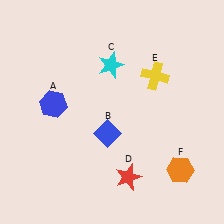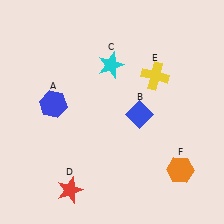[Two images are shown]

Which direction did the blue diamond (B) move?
The blue diamond (B) moved right.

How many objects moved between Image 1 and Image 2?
2 objects moved between the two images.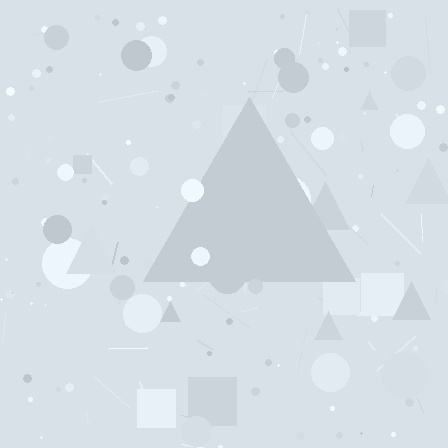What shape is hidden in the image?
A triangle is hidden in the image.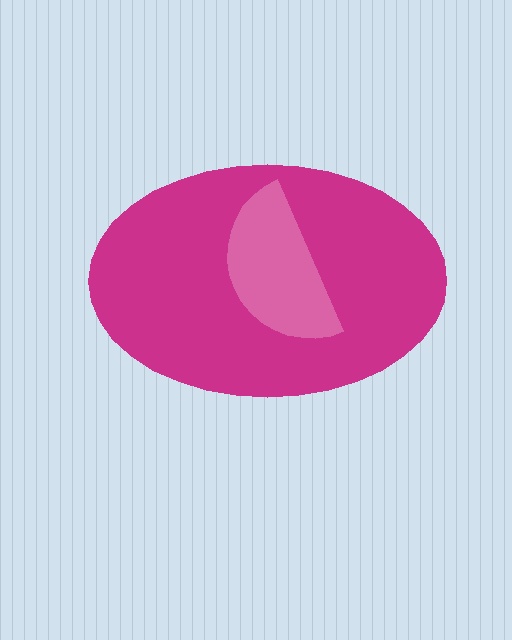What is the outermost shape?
The magenta ellipse.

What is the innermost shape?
The pink semicircle.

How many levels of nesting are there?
2.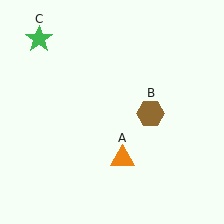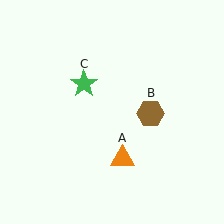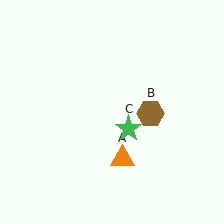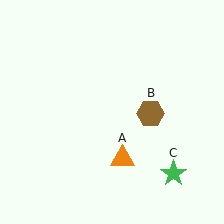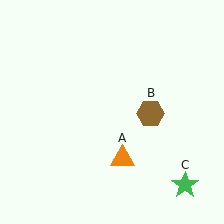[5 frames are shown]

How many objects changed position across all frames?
1 object changed position: green star (object C).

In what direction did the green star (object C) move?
The green star (object C) moved down and to the right.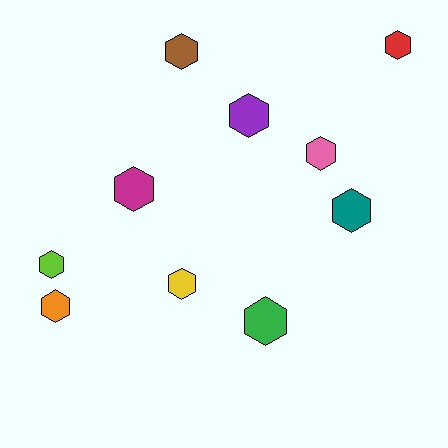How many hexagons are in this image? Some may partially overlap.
There are 10 hexagons.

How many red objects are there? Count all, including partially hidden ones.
There is 1 red object.